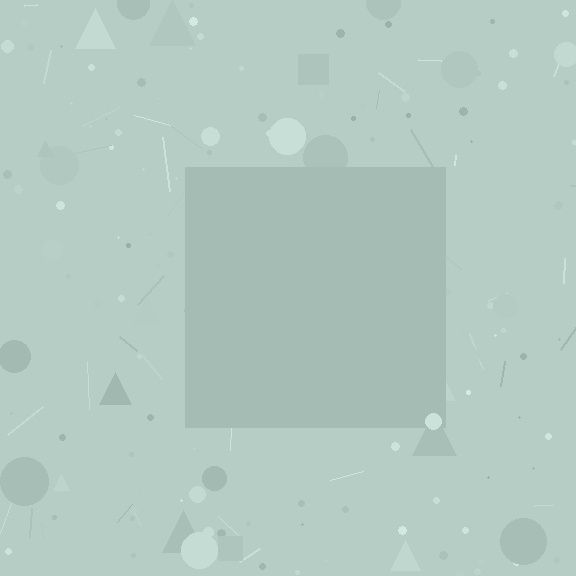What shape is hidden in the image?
A square is hidden in the image.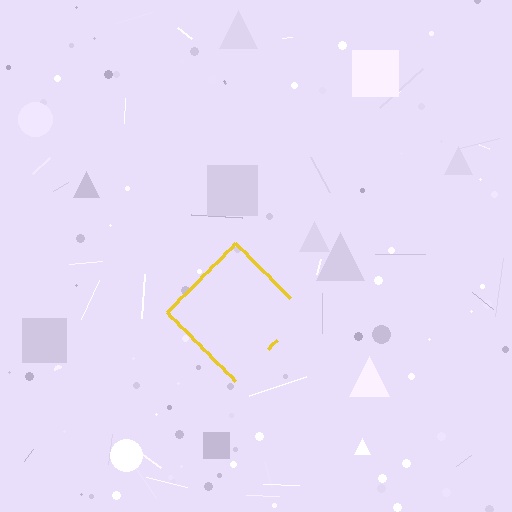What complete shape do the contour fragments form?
The contour fragments form a diamond.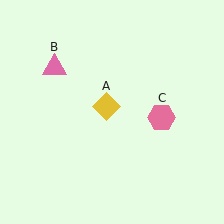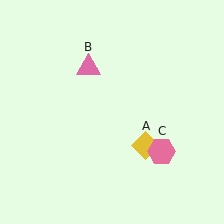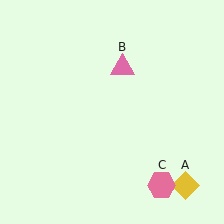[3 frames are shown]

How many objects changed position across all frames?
3 objects changed position: yellow diamond (object A), pink triangle (object B), pink hexagon (object C).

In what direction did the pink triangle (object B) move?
The pink triangle (object B) moved right.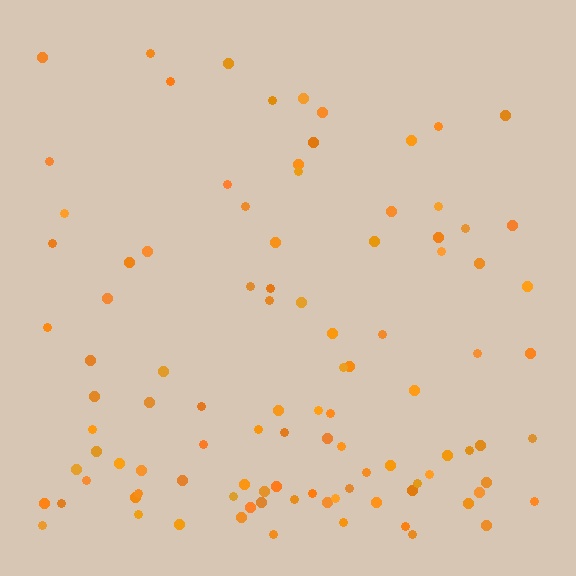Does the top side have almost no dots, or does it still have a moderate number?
Still a moderate number, just noticeably fewer than the bottom.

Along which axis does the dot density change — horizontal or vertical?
Vertical.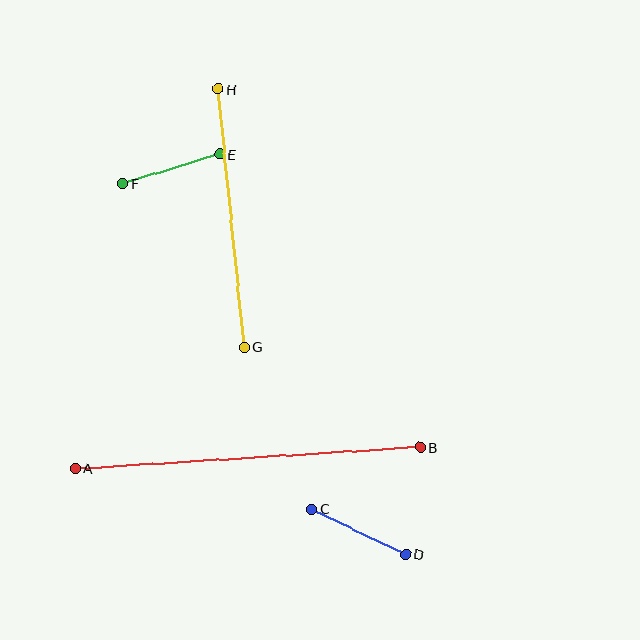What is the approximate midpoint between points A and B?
The midpoint is at approximately (248, 458) pixels.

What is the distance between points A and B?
The distance is approximately 346 pixels.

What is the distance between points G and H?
The distance is approximately 259 pixels.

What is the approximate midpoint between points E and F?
The midpoint is at approximately (171, 169) pixels.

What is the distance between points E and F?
The distance is approximately 101 pixels.